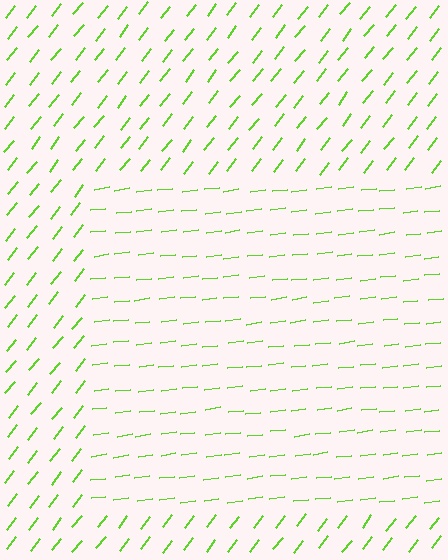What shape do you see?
I see a rectangle.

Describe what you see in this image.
The image is filled with small lime line segments. A rectangle region in the image has lines oriented differently from the surrounding lines, creating a visible texture boundary.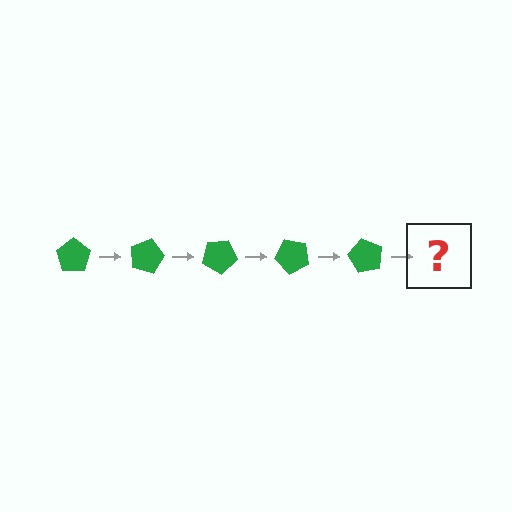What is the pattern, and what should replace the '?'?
The pattern is that the pentagon rotates 15 degrees each step. The '?' should be a green pentagon rotated 75 degrees.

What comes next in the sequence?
The next element should be a green pentagon rotated 75 degrees.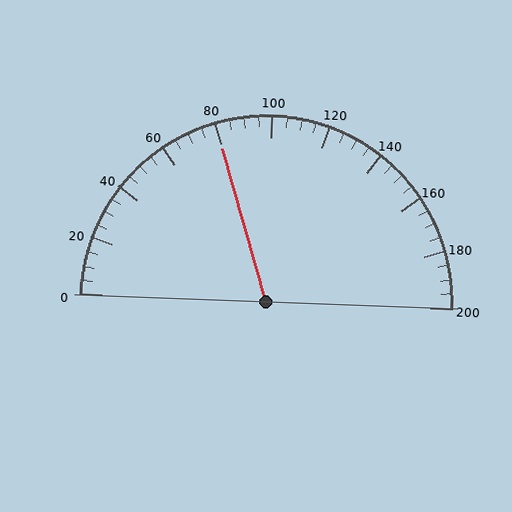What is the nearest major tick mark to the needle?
The nearest major tick mark is 80.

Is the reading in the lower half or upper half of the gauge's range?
The reading is in the lower half of the range (0 to 200).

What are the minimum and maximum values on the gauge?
The gauge ranges from 0 to 200.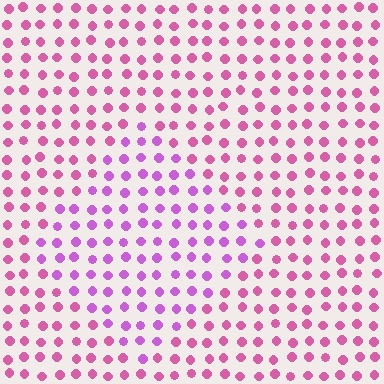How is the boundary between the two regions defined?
The boundary is defined purely by a slight shift in hue (about 31 degrees). Spacing, size, and orientation are identical on both sides.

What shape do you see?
I see a diamond.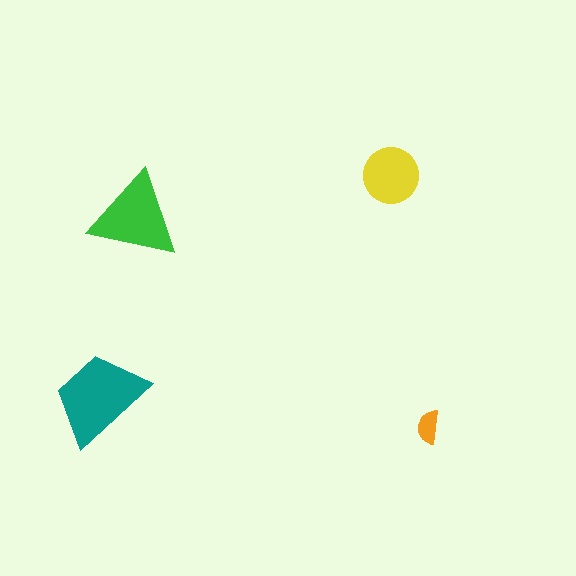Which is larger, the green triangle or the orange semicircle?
The green triangle.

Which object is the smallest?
The orange semicircle.